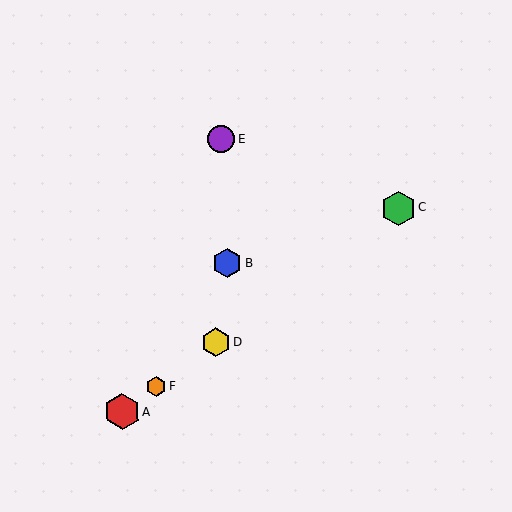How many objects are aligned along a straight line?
4 objects (A, C, D, F) are aligned along a straight line.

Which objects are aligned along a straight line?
Objects A, C, D, F are aligned along a straight line.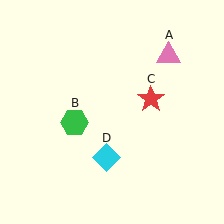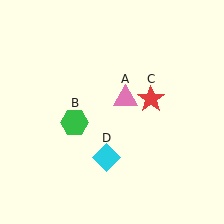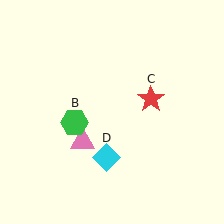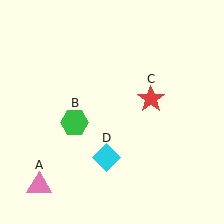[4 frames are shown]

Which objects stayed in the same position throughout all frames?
Green hexagon (object B) and red star (object C) and cyan diamond (object D) remained stationary.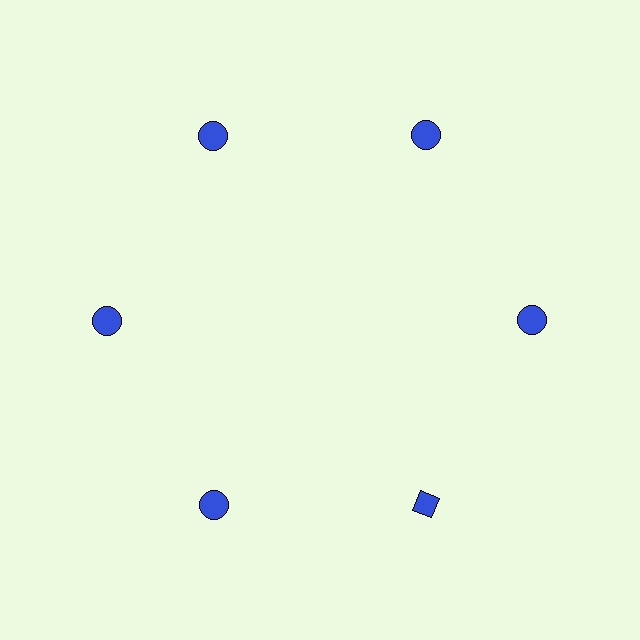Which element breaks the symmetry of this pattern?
The blue diamond at roughly the 5 o'clock position breaks the symmetry. All other shapes are blue circles.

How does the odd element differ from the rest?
It has a different shape: diamond instead of circle.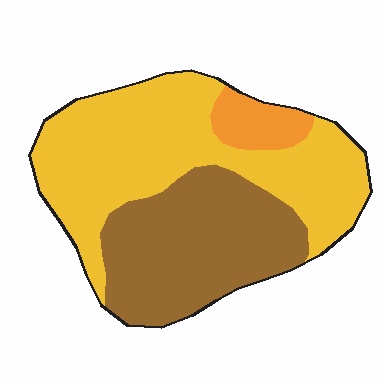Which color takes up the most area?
Yellow, at roughly 55%.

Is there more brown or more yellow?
Yellow.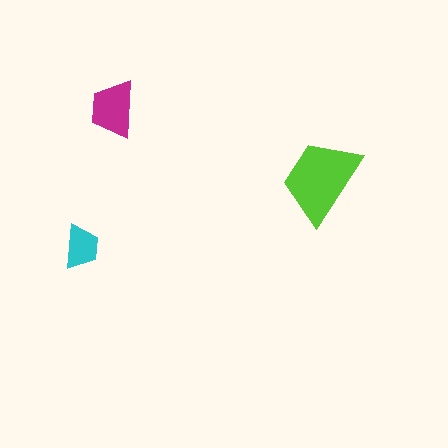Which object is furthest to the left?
The cyan trapezoid is leftmost.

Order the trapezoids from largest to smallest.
the lime one, the magenta one, the cyan one.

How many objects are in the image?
There are 3 objects in the image.